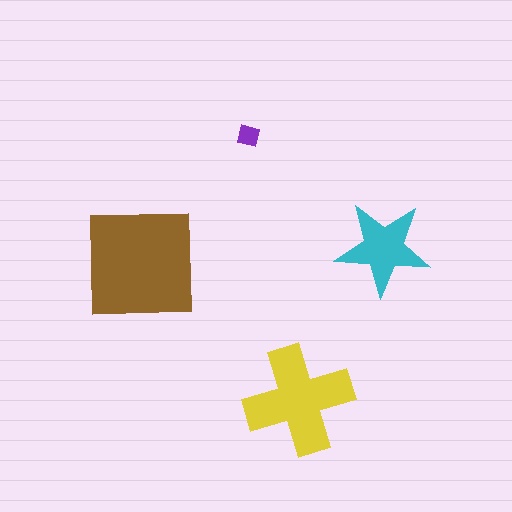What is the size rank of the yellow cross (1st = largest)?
2nd.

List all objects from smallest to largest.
The purple square, the cyan star, the yellow cross, the brown square.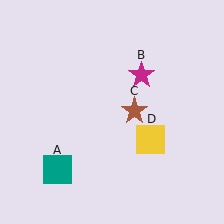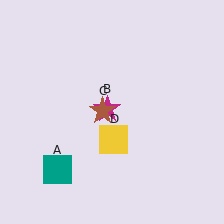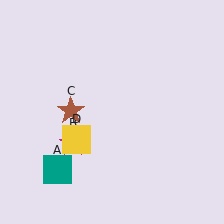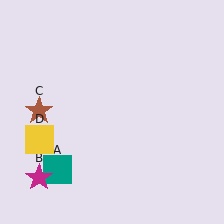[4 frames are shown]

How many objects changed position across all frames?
3 objects changed position: magenta star (object B), brown star (object C), yellow square (object D).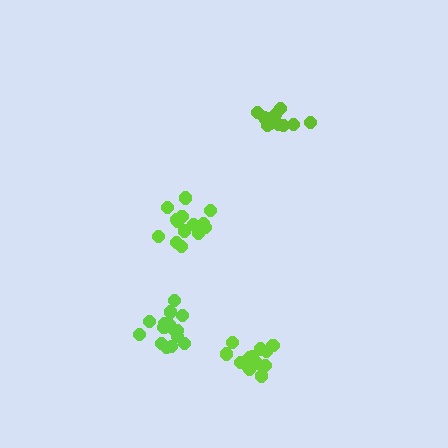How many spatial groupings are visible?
There are 4 spatial groupings.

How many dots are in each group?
Group 1: 14 dots, Group 2: 12 dots, Group 3: 15 dots, Group 4: 14 dots (55 total).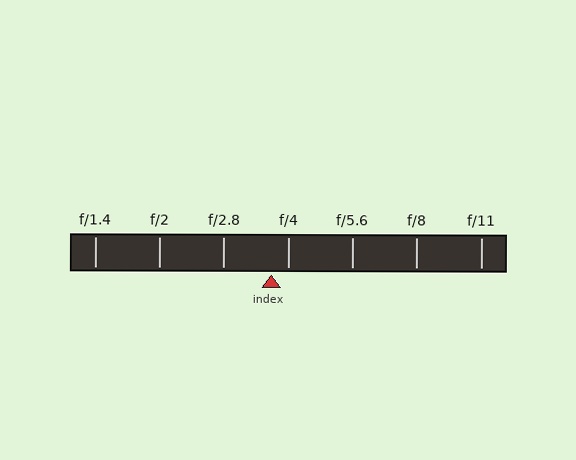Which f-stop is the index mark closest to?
The index mark is closest to f/4.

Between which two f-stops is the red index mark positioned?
The index mark is between f/2.8 and f/4.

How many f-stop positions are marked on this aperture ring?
There are 7 f-stop positions marked.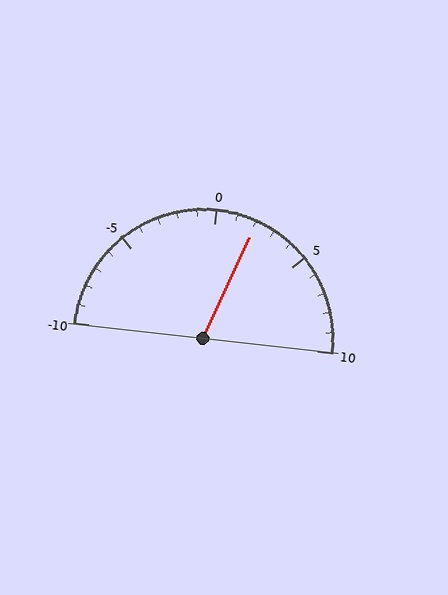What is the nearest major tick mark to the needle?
The nearest major tick mark is 0.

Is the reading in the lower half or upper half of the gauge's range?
The reading is in the upper half of the range (-10 to 10).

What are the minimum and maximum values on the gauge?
The gauge ranges from -10 to 10.